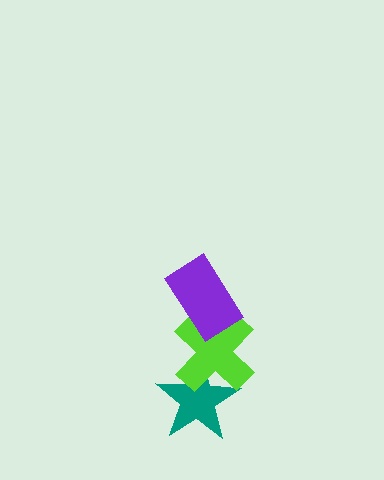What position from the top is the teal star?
The teal star is 3rd from the top.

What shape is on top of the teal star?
The lime cross is on top of the teal star.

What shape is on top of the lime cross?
The purple rectangle is on top of the lime cross.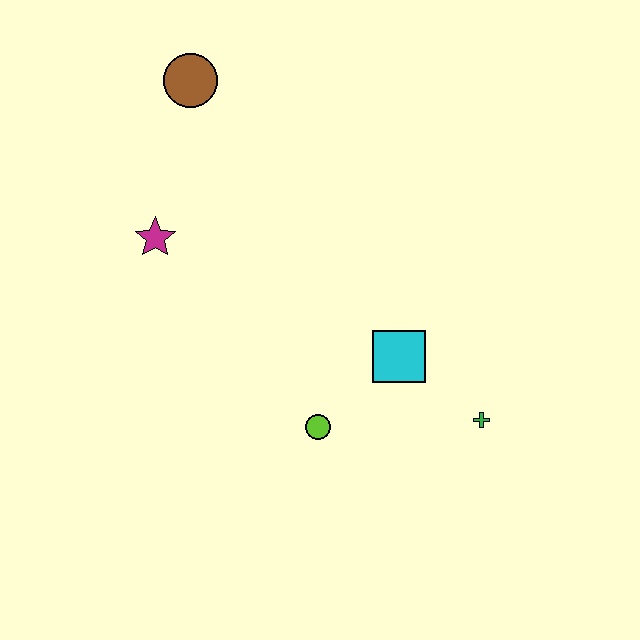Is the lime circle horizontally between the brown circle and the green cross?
Yes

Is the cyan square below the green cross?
No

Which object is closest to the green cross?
The cyan square is closest to the green cross.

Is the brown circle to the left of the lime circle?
Yes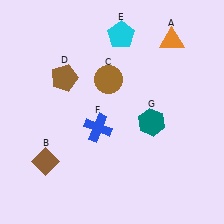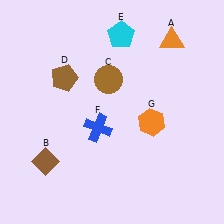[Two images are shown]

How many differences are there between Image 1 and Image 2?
There is 1 difference between the two images.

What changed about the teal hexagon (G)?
In Image 1, G is teal. In Image 2, it changed to orange.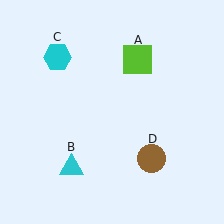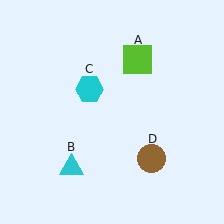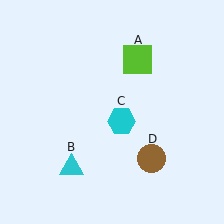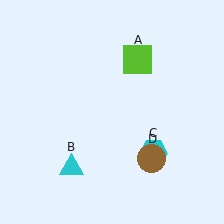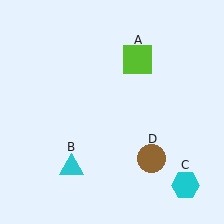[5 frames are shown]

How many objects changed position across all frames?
1 object changed position: cyan hexagon (object C).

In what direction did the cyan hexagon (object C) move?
The cyan hexagon (object C) moved down and to the right.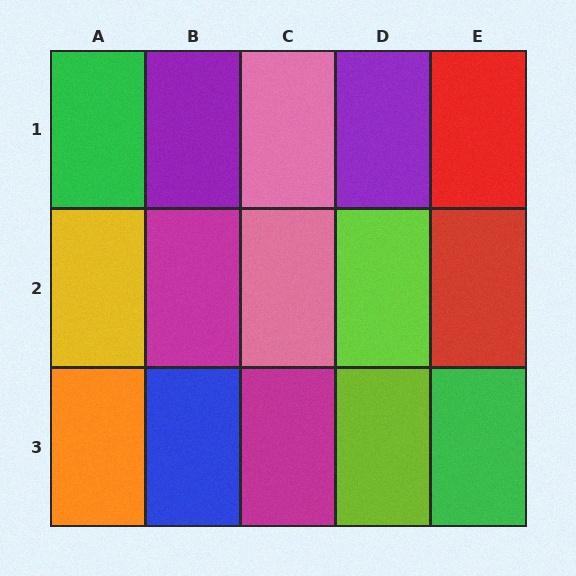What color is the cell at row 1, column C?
Pink.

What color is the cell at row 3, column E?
Green.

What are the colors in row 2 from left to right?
Yellow, magenta, pink, lime, red.